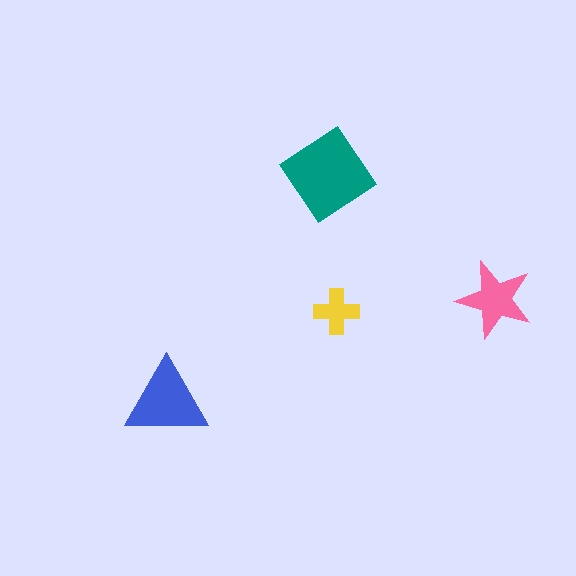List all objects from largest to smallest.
The teal diamond, the blue triangle, the pink star, the yellow cross.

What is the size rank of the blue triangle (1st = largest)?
2nd.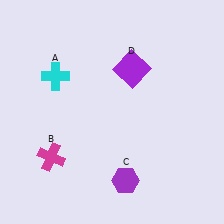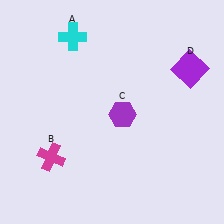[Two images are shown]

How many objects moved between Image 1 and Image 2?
3 objects moved between the two images.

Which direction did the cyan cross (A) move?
The cyan cross (A) moved up.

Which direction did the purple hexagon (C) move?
The purple hexagon (C) moved up.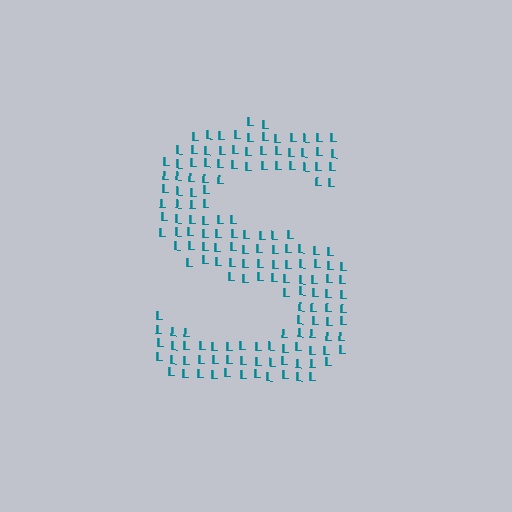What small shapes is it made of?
It is made of small letter L's.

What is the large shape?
The large shape is the letter S.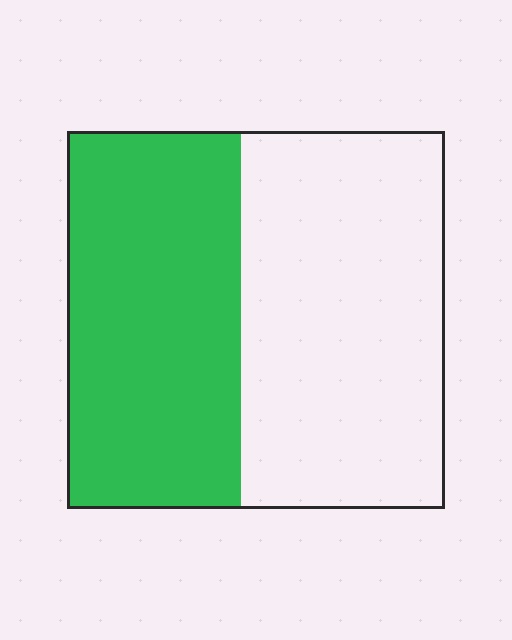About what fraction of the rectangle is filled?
About one half (1/2).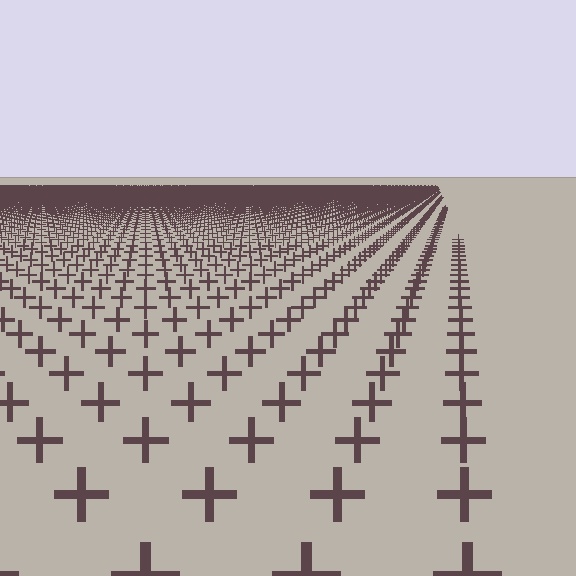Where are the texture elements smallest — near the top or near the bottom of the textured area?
Near the top.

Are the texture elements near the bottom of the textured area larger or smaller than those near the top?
Larger. Near the bottom, elements are closer to the viewer and appear at a bigger on-screen size.